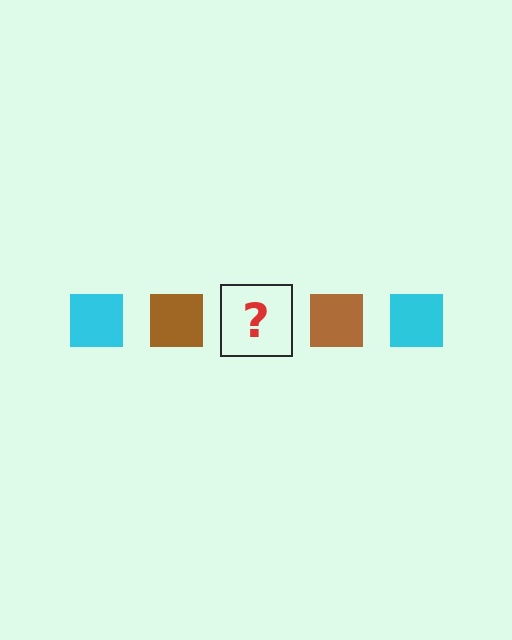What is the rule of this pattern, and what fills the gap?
The rule is that the pattern cycles through cyan, brown squares. The gap should be filled with a cyan square.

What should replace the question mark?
The question mark should be replaced with a cyan square.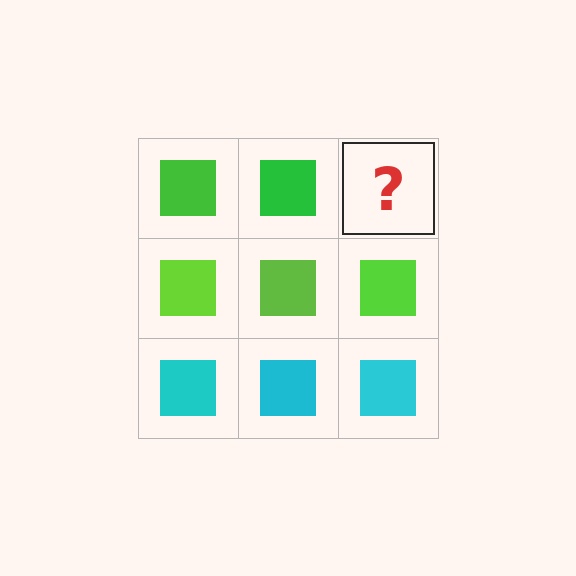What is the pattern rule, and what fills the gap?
The rule is that each row has a consistent color. The gap should be filled with a green square.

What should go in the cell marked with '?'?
The missing cell should contain a green square.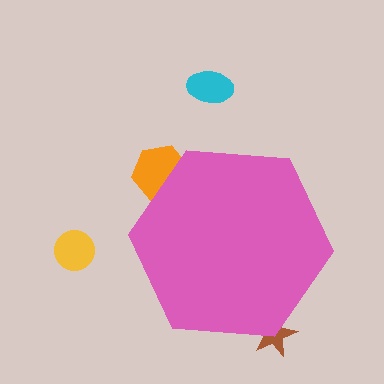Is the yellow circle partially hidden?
No, the yellow circle is fully visible.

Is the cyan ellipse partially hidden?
No, the cyan ellipse is fully visible.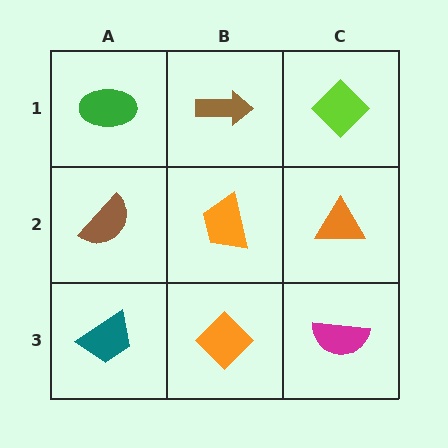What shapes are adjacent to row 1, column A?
A brown semicircle (row 2, column A), a brown arrow (row 1, column B).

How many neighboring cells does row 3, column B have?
3.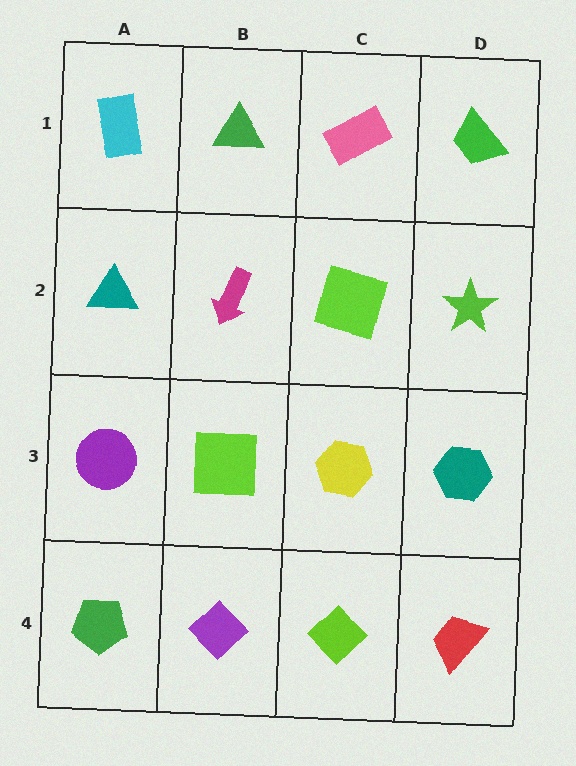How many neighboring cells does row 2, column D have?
3.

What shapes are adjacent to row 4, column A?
A purple circle (row 3, column A), a purple diamond (row 4, column B).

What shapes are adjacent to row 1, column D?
A lime star (row 2, column D), a pink rectangle (row 1, column C).